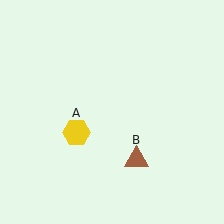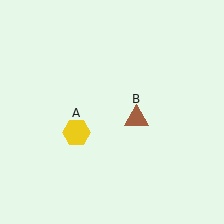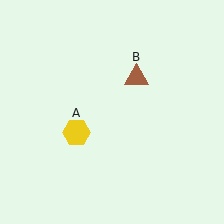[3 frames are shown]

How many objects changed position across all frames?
1 object changed position: brown triangle (object B).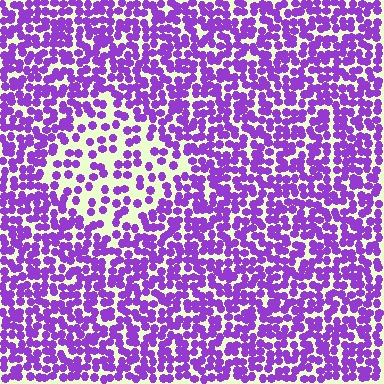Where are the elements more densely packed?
The elements are more densely packed outside the diamond boundary.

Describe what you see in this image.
The image contains small purple elements arranged at two different densities. A diamond-shaped region is visible where the elements are less densely packed than the surrounding area.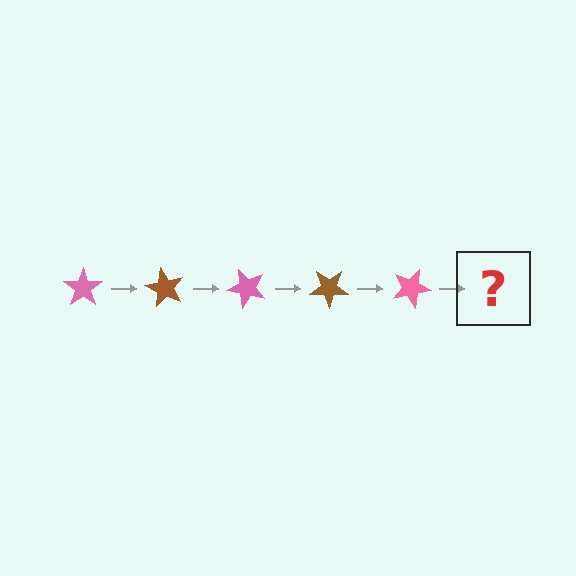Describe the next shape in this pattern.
It should be a brown star, rotated 300 degrees from the start.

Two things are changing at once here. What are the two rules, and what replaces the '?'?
The two rules are that it rotates 60 degrees each step and the color cycles through pink and brown. The '?' should be a brown star, rotated 300 degrees from the start.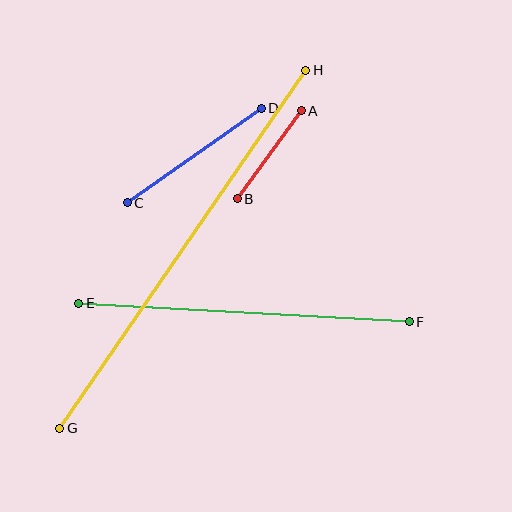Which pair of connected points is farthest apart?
Points G and H are farthest apart.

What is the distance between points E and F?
The distance is approximately 331 pixels.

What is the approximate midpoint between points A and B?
The midpoint is at approximately (269, 155) pixels.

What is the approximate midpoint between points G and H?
The midpoint is at approximately (183, 249) pixels.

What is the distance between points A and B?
The distance is approximately 109 pixels.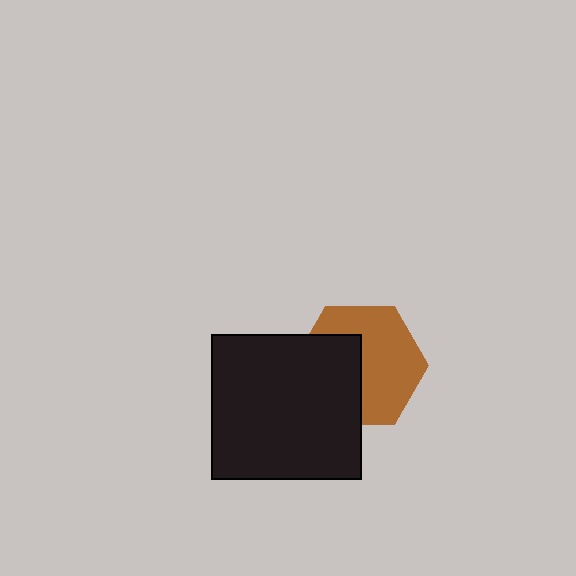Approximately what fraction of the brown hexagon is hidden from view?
Roughly 42% of the brown hexagon is hidden behind the black rectangle.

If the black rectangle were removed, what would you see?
You would see the complete brown hexagon.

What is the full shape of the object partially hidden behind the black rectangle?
The partially hidden object is a brown hexagon.